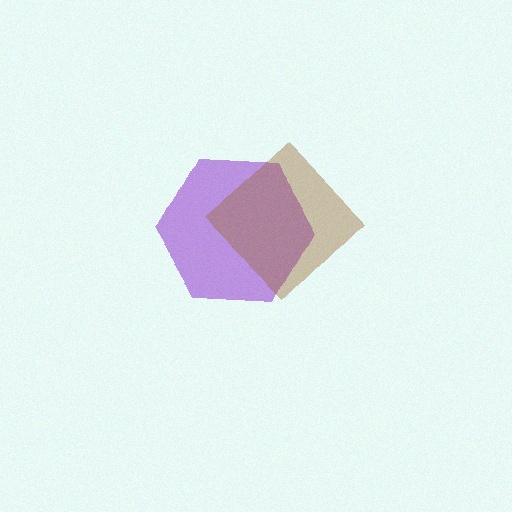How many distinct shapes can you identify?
There are 2 distinct shapes: a purple hexagon, a brown diamond.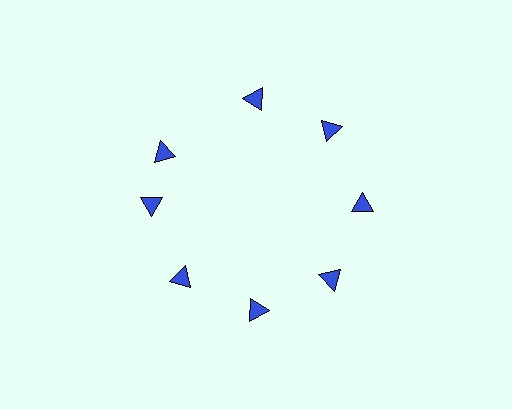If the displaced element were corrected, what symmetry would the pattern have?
It would have 8-fold rotational symmetry — the pattern would map onto itself every 45 degrees.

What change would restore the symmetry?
The symmetry would be restored by rotating it back into even spacing with its neighbors so that all 8 triangles sit at equal angles and equal distance from the center.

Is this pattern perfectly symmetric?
No. The 8 blue triangles are arranged in a ring, but one element near the 10 o'clock position is rotated out of alignment along the ring, breaking the 8-fold rotational symmetry.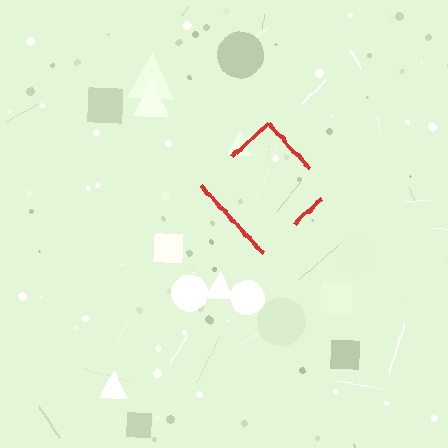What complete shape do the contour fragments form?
The contour fragments form a diamond.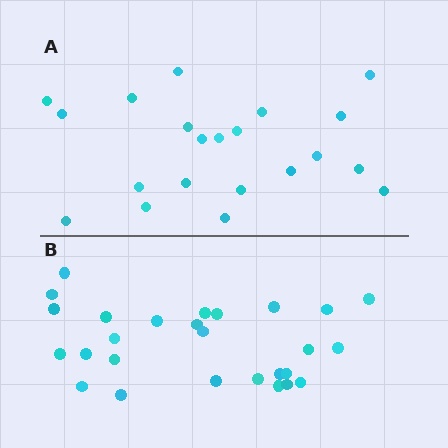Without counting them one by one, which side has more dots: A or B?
Region B (the bottom region) has more dots.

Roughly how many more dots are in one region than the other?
Region B has about 6 more dots than region A.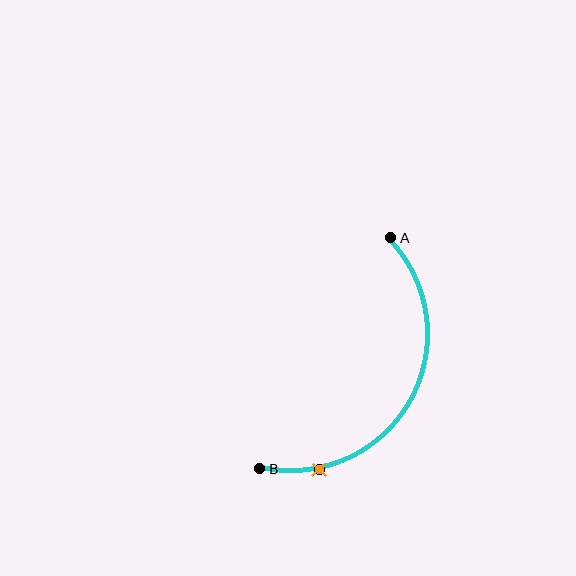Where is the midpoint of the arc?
The arc midpoint is the point on the curve farthest from the straight line joining A and B. It sits to the right of that line.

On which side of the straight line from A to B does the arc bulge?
The arc bulges to the right of the straight line connecting A and B.